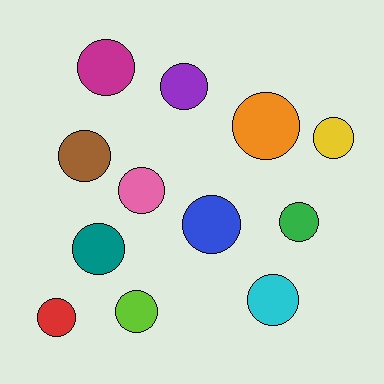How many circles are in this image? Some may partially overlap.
There are 12 circles.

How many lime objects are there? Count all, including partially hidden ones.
There is 1 lime object.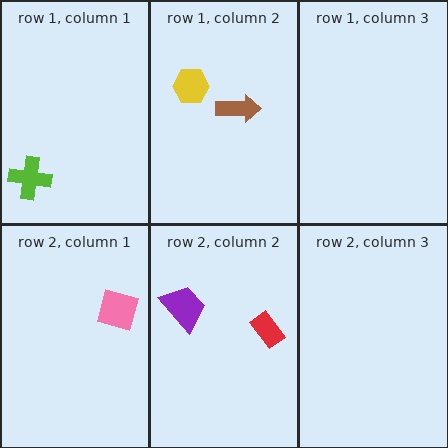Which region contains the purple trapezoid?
The row 2, column 2 region.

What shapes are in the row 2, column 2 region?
The red rectangle, the purple trapezoid.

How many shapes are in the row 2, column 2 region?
2.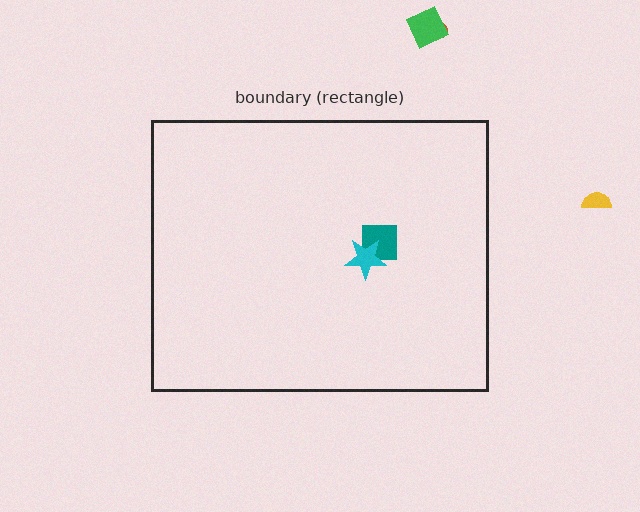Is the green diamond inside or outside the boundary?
Outside.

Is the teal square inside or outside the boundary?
Inside.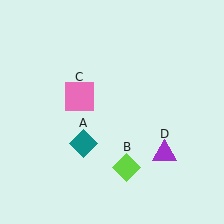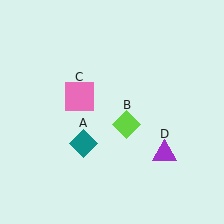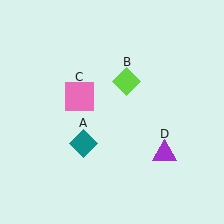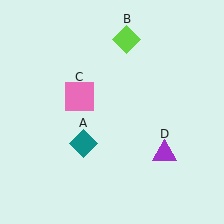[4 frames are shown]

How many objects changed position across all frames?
1 object changed position: lime diamond (object B).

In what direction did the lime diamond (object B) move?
The lime diamond (object B) moved up.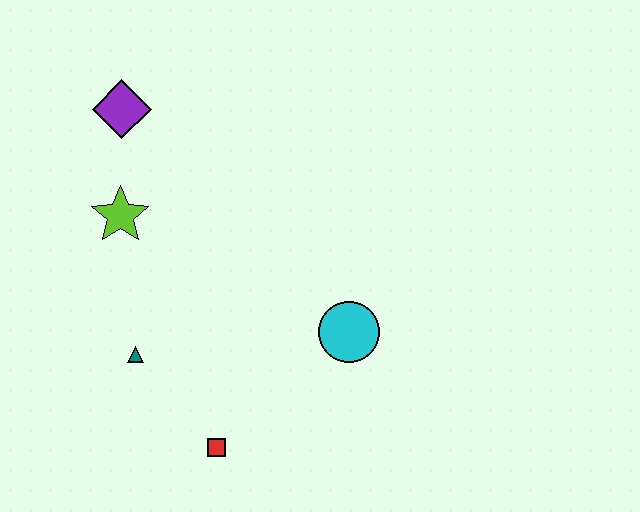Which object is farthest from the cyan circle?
The purple diamond is farthest from the cyan circle.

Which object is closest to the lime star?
The purple diamond is closest to the lime star.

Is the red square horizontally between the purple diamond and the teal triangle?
No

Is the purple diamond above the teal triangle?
Yes